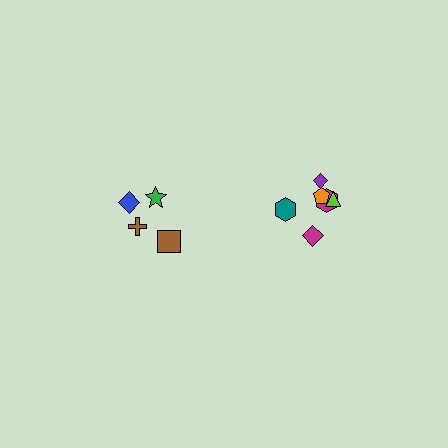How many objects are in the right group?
There are 6 objects.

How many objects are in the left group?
There are 4 objects.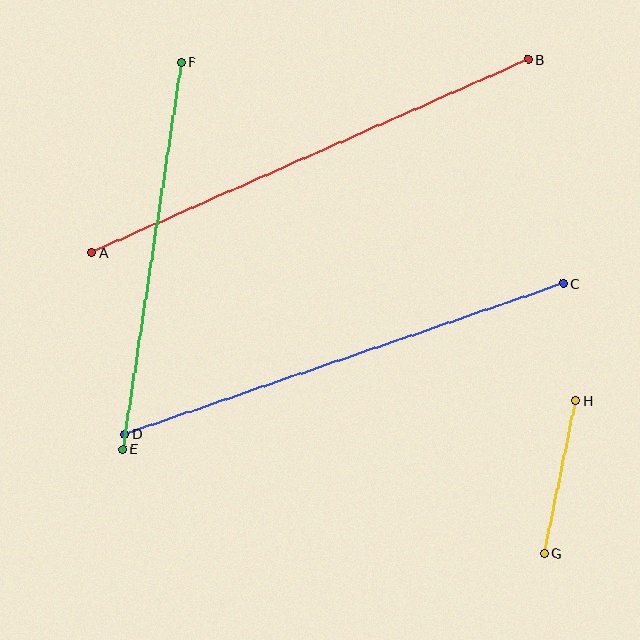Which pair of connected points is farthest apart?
Points A and B are farthest apart.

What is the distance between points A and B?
The distance is approximately 478 pixels.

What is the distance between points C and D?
The distance is approximately 464 pixels.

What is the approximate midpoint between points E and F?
The midpoint is at approximately (152, 256) pixels.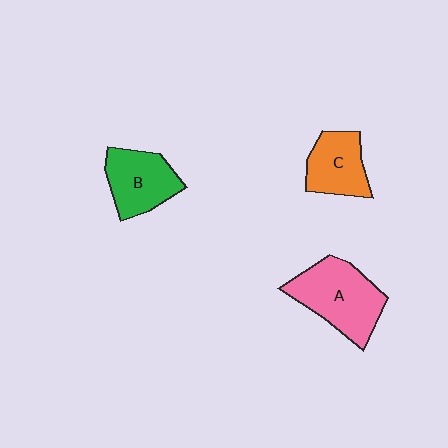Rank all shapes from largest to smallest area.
From largest to smallest: A (pink), B (green), C (orange).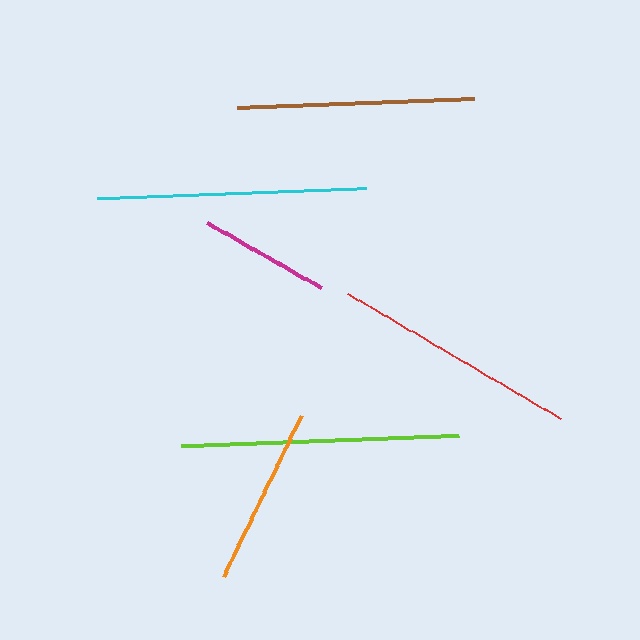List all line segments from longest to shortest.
From longest to shortest: lime, cyan, red, brown, orange, magenta.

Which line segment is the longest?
The lime line is the longest at approximately 278 pixels.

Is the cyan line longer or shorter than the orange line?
The cyan line is longer than the orange line.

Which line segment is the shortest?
The magenta line is the shortest at approximately 132 pixels.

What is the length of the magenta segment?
The magenta segment is approximately 132 pixels long.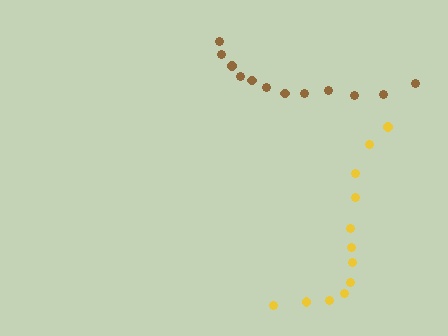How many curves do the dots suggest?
There are 2 distinct paths.